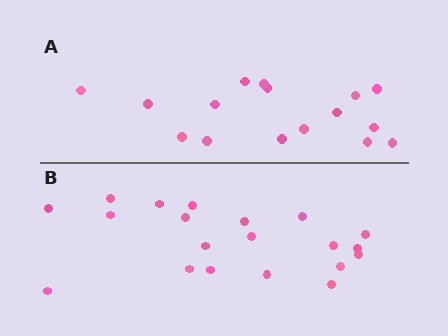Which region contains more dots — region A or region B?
Region B (the bottom region) has more dots.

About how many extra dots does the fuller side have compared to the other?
Region B has about 4 more dots than region A.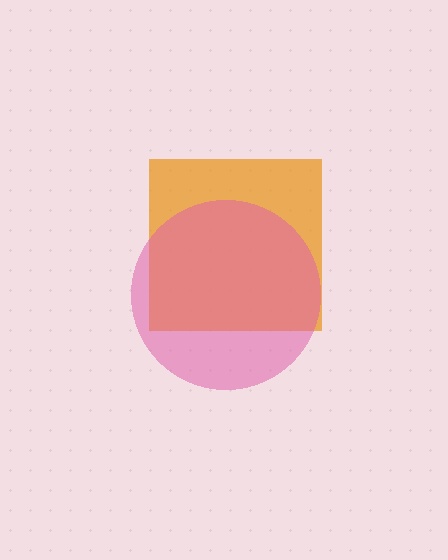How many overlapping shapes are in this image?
There are 2 overlapping shapes in the image.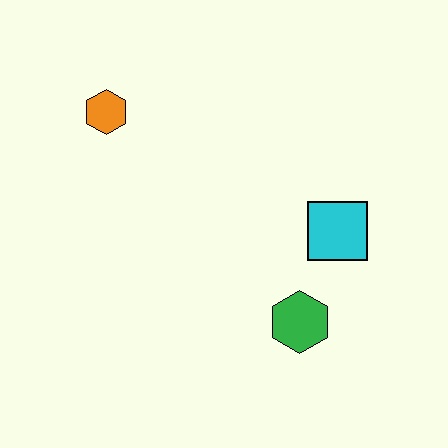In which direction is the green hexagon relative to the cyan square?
The green hexagon is below the cyan square.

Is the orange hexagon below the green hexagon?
No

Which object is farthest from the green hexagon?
The orange hexagon is farthest from the green hexagon.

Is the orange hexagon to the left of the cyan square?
Yes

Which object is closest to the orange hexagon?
The cyan square is closest to the orange hexagon.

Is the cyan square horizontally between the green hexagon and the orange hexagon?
No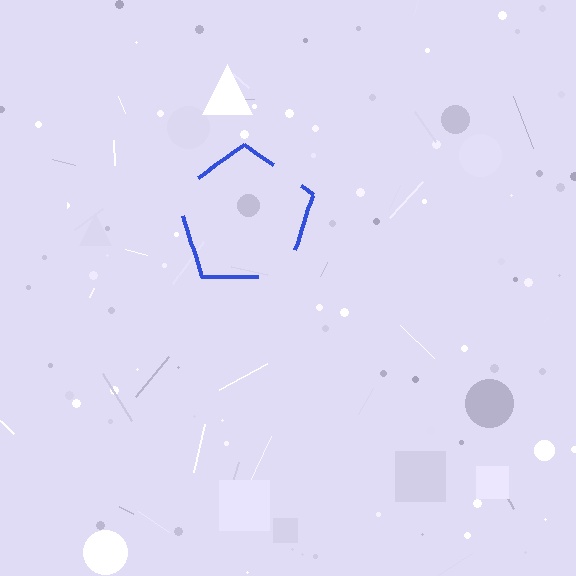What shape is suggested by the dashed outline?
The dashed outline suggests a pentagon.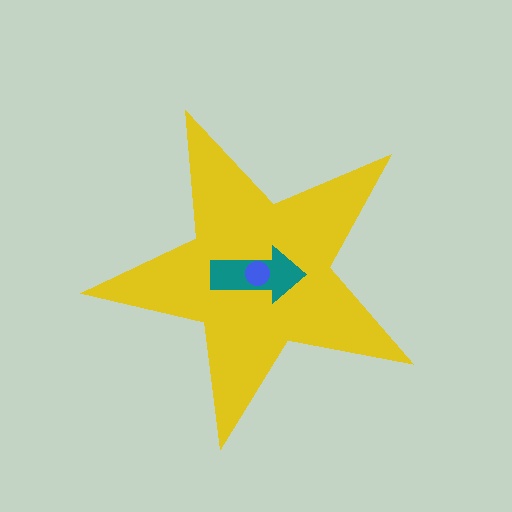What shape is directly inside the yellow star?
The teal arrow.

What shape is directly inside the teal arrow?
The blue circle.